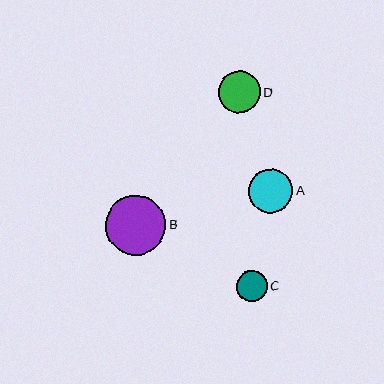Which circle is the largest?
Circle B is the largest with a size of approximately 60 pixels.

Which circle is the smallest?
Circle C is the smallest with a size of approximately 31 pixels.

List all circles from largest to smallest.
From largest to smallest: B, A, D, C.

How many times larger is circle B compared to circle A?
Circle B is approximately 1.4 times the size of circle A.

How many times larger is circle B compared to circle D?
Circle B is approximately 1.4 times the size of circle D.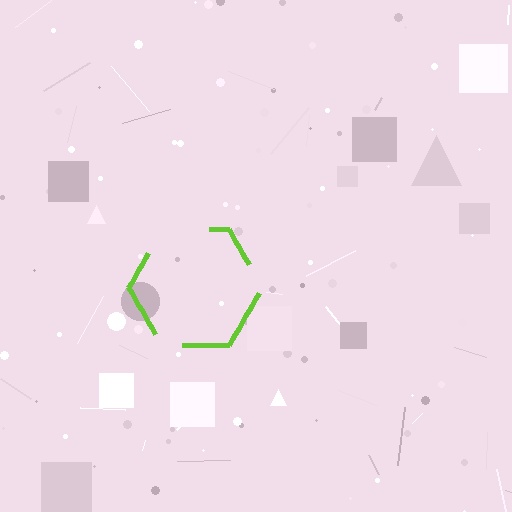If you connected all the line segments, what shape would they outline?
They would outline a hexagon.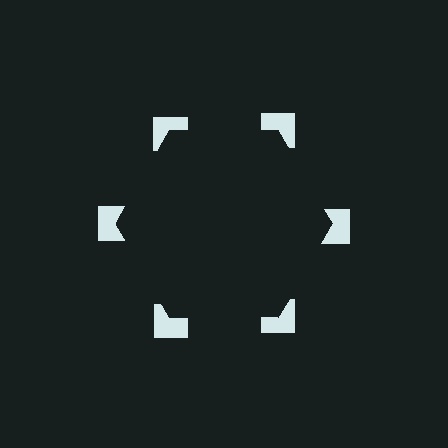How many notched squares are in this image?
There are 6 — one at each vertex of the illusory hexagon.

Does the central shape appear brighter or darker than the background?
It typically appears slightly darker than the background, even though no actual brightness change is drawn.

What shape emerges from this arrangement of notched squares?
An illusory hexagon — its edges are inferred from the aligned wedge cuts in the notched squares, not physically drawn.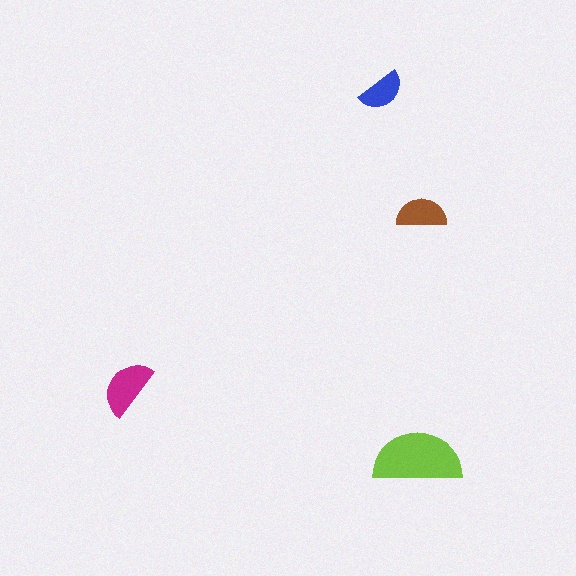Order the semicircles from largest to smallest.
the lime one, the magenta one, the brown one, the blue one.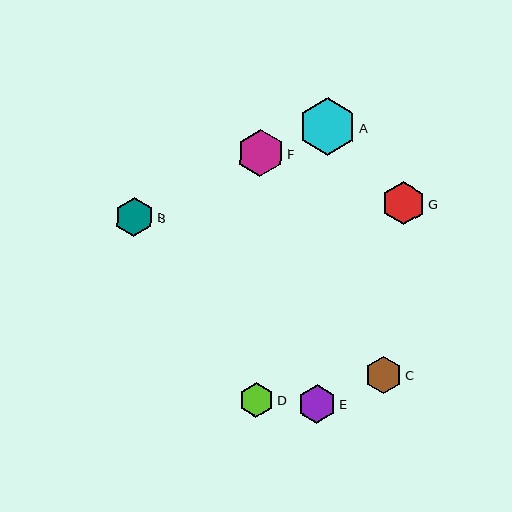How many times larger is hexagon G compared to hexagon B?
Hexagon G is approximately 1.1 times the size of hexagon B.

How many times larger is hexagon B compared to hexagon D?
Hexagon B is approximately 1.1 times the size of hexagon D.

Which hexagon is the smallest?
Hexagon D is the smallest with a size of approximately 35 pixels.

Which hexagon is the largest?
Hexagon A is the largest with a size of approximately 57 pixels.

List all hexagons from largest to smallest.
From largest to smallest: A, F, G, B, E, C, D.